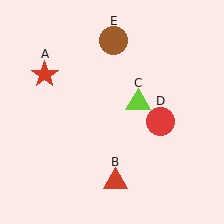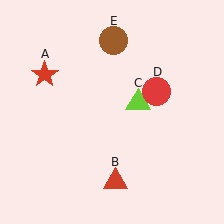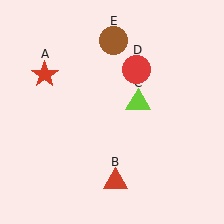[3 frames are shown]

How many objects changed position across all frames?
1 object changed position: red circle (object D).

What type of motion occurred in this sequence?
The red circle (object D) rotated counterclockwise around the center of the scene.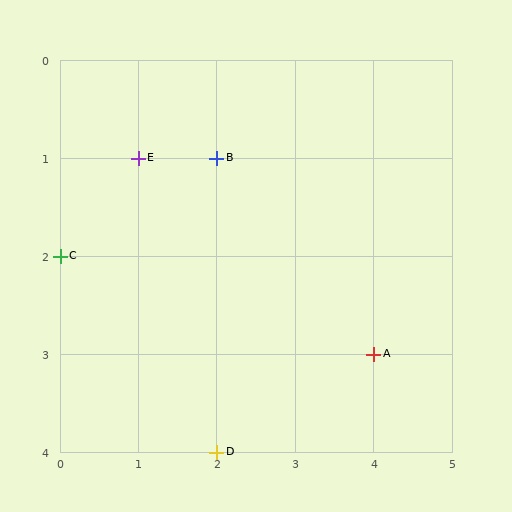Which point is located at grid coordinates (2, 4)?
Point D is at (2, 4).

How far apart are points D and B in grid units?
Points D and B are 3 rows apart.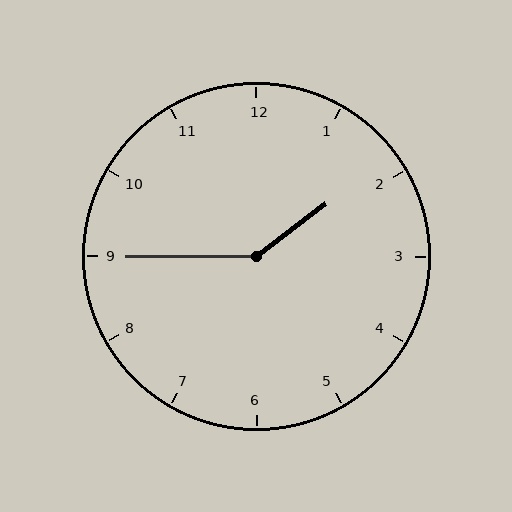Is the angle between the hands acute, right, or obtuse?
It is obtuse.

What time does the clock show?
1:45.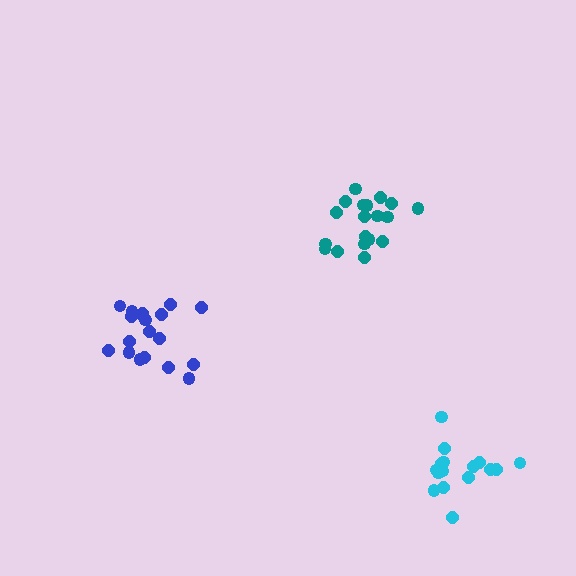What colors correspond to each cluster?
The clusters are colored: cyan, blue, teal.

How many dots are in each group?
Group 1: 16 dots, Group 2: 19 dots, Group 3: 19 dots (54 total).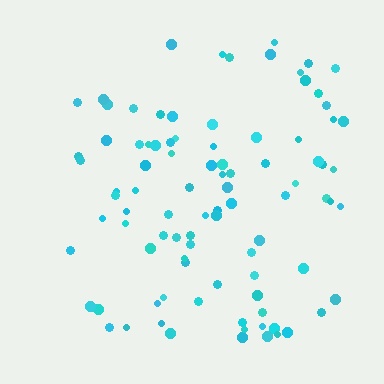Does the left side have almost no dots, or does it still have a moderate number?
Still a moderate number, just noticeably fewer than the right.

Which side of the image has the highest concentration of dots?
The right.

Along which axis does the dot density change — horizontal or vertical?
Horizontal.